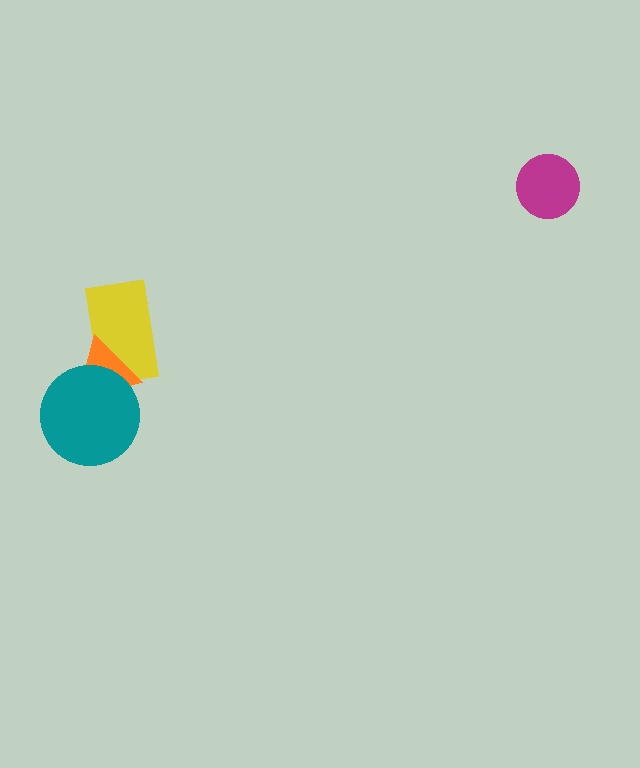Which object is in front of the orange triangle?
The teal circle is in front of the orange triangle.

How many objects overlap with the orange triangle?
2 objects overlap with the orange triangle.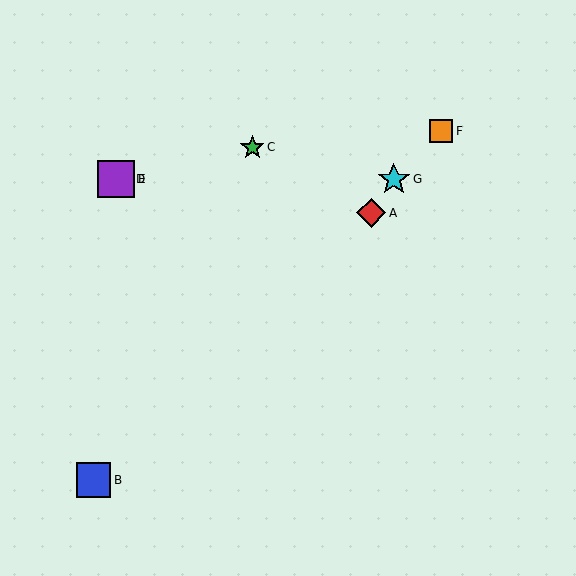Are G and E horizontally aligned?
Yes, both are at y≈179.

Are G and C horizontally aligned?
No, G is at y≈179 and C is at y≈147.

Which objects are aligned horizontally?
Objects D, E, G are aligned horizontally.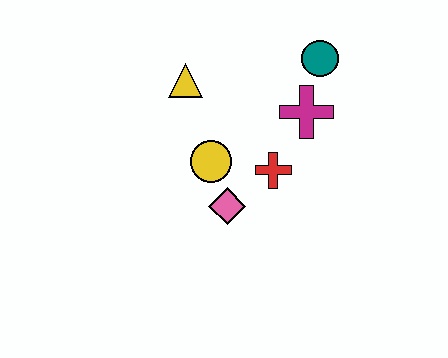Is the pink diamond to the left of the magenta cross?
Yes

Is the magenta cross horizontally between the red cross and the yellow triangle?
No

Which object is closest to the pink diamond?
The yellow circle is closest to the pink diamond.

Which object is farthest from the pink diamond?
The teal circle is farthest from the pink diamond.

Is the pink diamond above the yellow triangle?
No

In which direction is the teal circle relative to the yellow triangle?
The teal circle is to the right of the yellow triangle.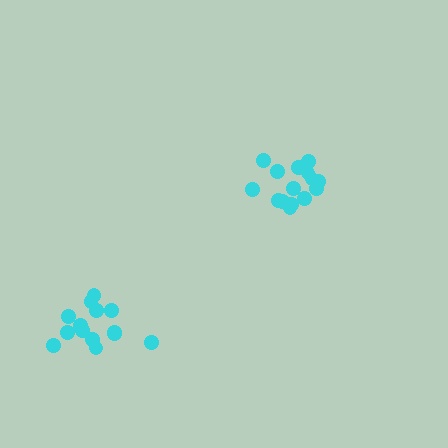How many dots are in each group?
Group 1: 14 dots, Group 2: 16 dots (30 total).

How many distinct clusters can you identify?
There are 2 distinct clusters.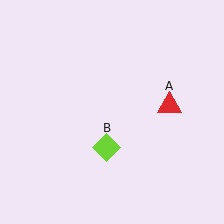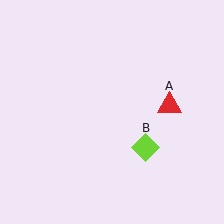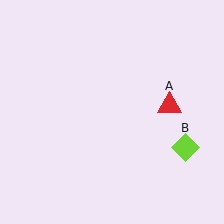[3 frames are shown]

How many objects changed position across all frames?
1 object changed position: lime diamond (object B).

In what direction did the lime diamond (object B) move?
The lime diamond (object B) moved right.